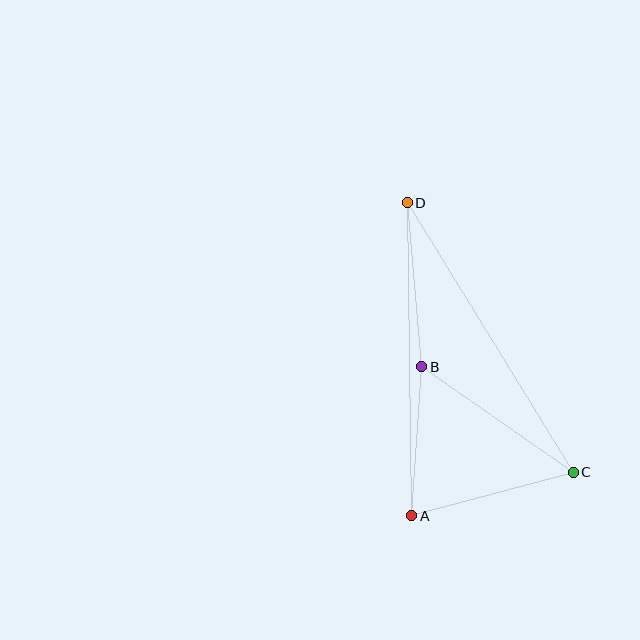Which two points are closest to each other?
Points A and B are closest to each other.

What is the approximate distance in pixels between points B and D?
The distance between B and D is approximately 165 pixels.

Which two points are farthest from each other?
Points C and D are farthest from each other.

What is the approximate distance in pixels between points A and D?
The distance between A and D is approximately 313 pixels.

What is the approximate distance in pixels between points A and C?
The distance between A and C is approximately 168 pixels.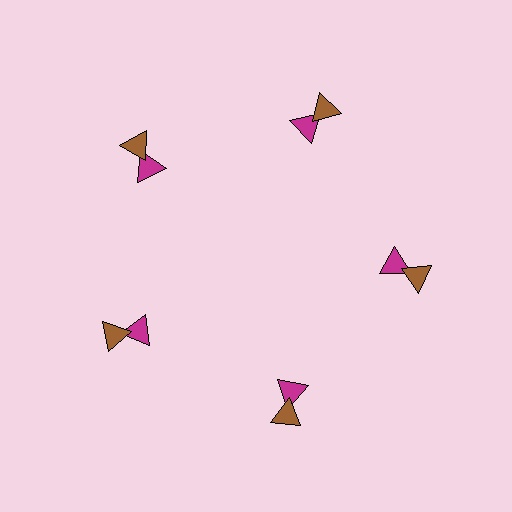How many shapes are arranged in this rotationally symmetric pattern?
There are 10 shapes, arranged in 5 groups of 2.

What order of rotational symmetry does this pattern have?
This pattern has 5-fold rotational symmetry.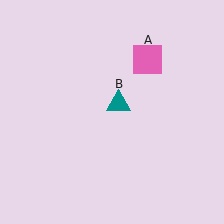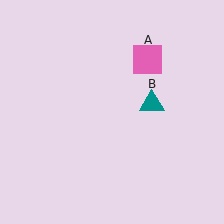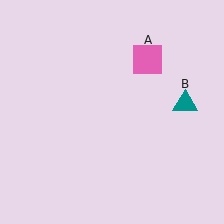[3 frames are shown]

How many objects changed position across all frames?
1 object changed position: teal triangle (object B).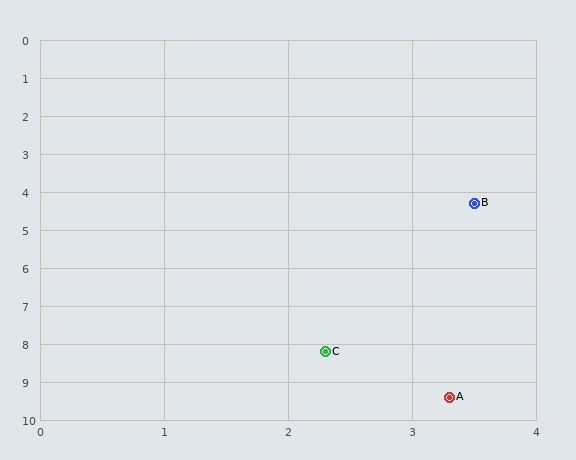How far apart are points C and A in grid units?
Points C and A are about 1.6 grid units apart.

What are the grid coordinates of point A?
Point A is at approximately (3.3, 9.4).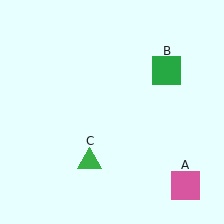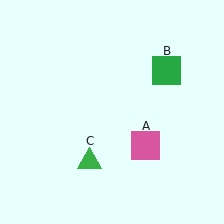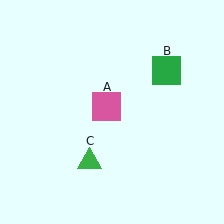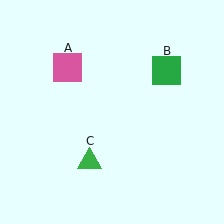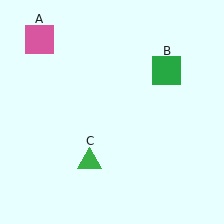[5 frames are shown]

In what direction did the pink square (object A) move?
The pink square (object A) moved up and to the left.